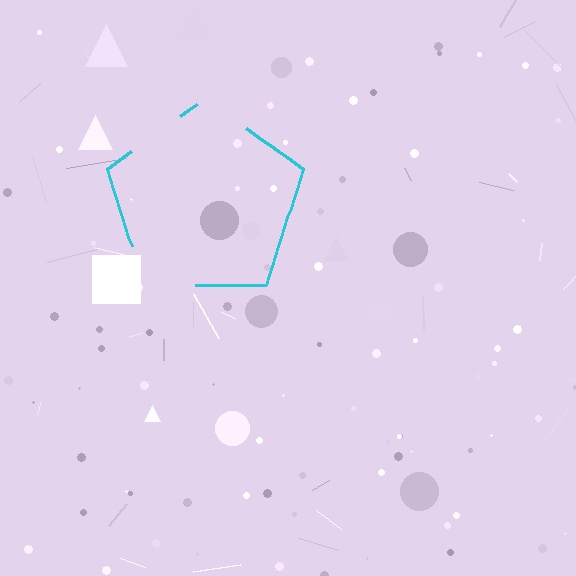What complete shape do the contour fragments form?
The contour fragments form a pentagon.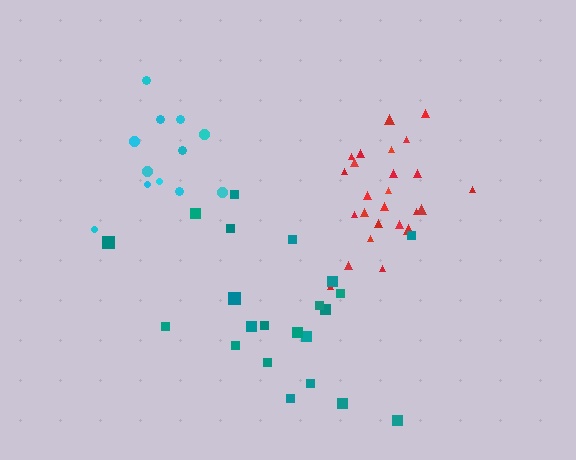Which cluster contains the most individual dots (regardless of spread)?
Red (25).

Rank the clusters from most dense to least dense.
red, cyan, teal.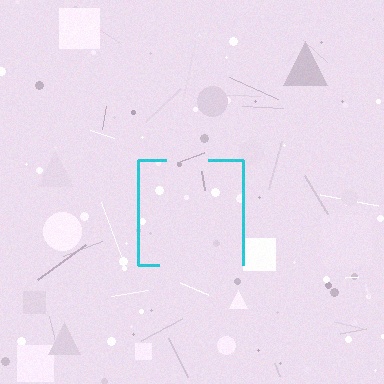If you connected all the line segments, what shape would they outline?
They would outline a square.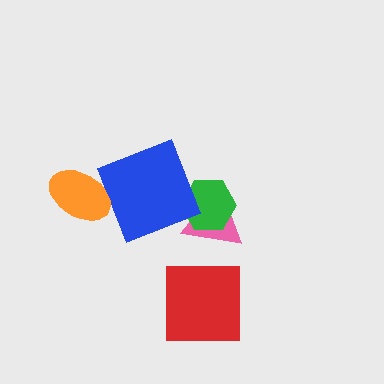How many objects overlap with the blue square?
0 objects overlap with the blue square.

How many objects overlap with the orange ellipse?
0 objects overlap with the orange ellipse.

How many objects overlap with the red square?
0 objects overlap with the red square.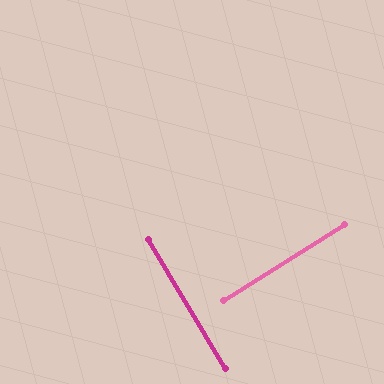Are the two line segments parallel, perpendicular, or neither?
Perpendicular — they meet at approximately 89°.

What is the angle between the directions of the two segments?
Approximately 89 degrees.